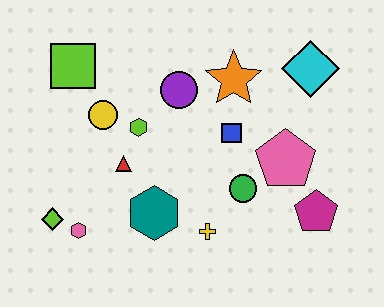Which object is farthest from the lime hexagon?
The magenta pentagon is farthest from the lime hexagon.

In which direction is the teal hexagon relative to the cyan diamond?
The teal hexagon is to the left of the cyan diamond.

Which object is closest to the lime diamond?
The pink hexagon is closest to the lime diamond.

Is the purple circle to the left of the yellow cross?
Yes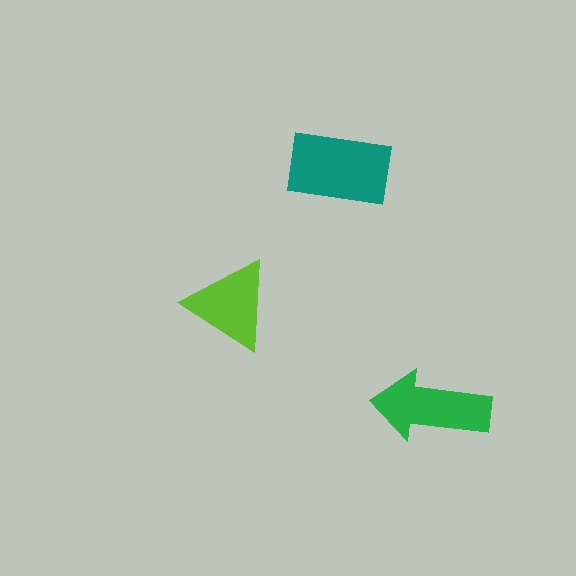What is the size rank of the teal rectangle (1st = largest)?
1st.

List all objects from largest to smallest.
The teal rectangle, the green arrow, the lime triangle.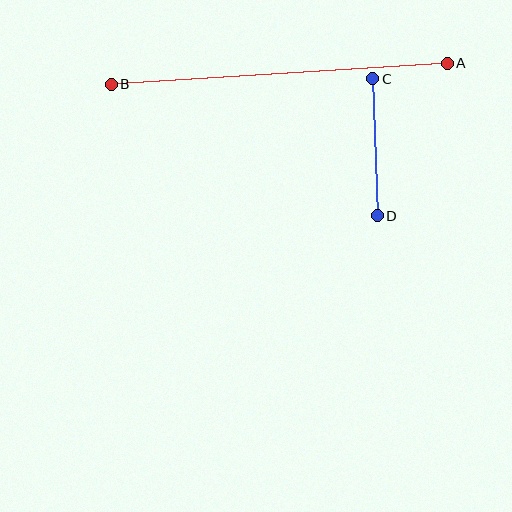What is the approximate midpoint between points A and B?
The midpoint is at approximately (279, 74) pixels.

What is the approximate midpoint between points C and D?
The midpoint is at approximately (375, 147) pixels.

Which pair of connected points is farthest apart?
Points A and B are farthest apart.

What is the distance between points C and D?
The distance is approximately 137 pixels.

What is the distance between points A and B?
The distance is approximately 336 pixels.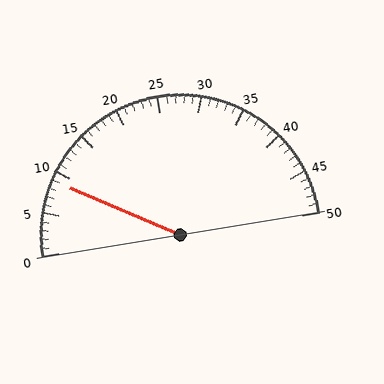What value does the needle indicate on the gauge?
The needle indicates approximately 9.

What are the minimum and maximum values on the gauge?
The gauge ranges from 0 to 50.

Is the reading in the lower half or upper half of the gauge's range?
The reading is in the lower half of the range (0 to 50).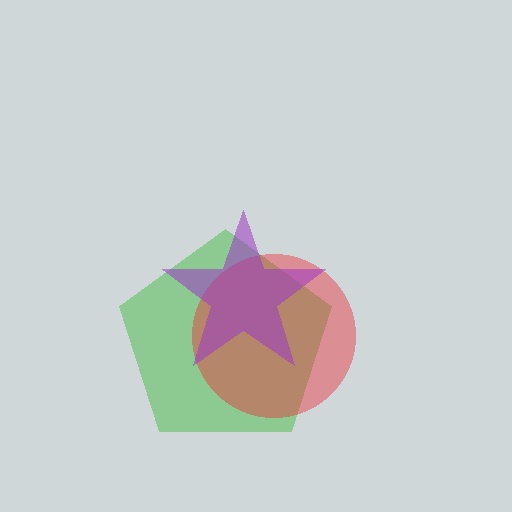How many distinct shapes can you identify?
There are 3 distinct shapes: a green pentagon, a red circle, a purple star.